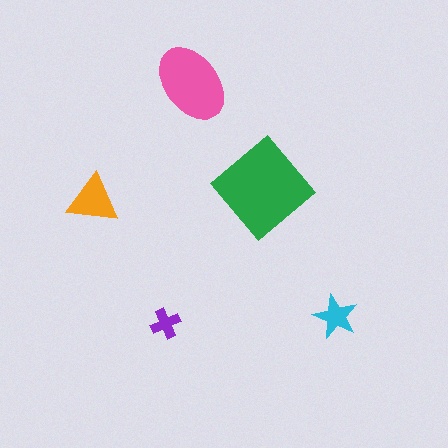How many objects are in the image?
There are 5 objects in the image.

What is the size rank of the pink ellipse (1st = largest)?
2nd.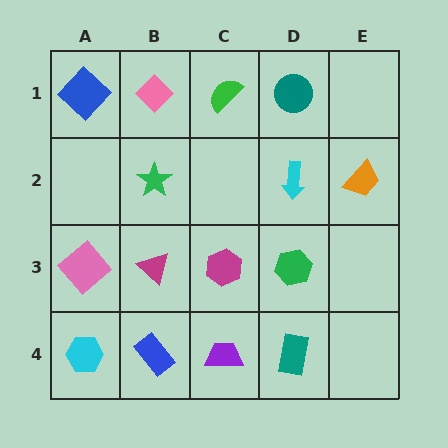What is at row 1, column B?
A pink diamond.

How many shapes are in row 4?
4 shapes.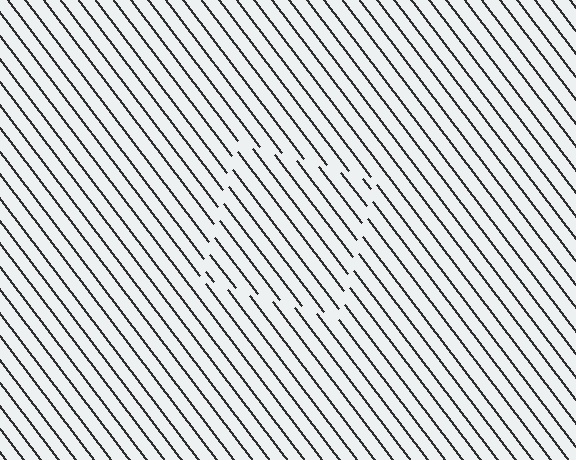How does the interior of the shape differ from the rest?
The interior of the shape contains the same grating, shifted by half a period — the contour is defined by the phase discontinuity where line-ends from the inner and outer gratings abut.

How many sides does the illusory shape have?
4 sides — the line-ends trace a square.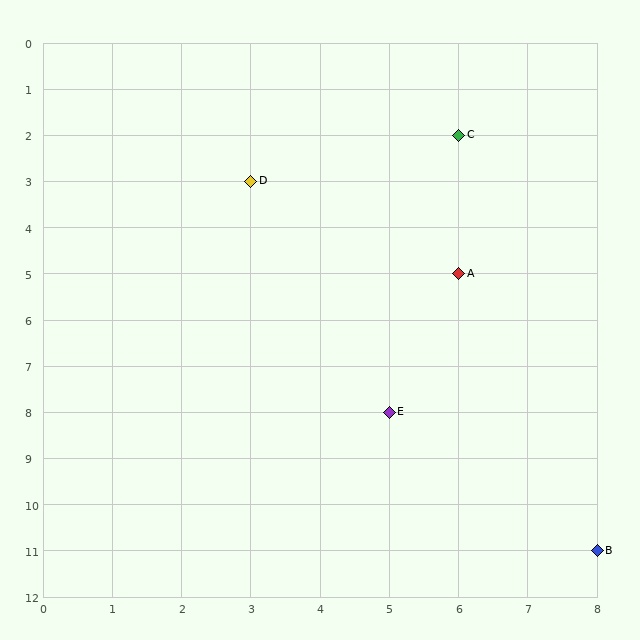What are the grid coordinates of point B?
Point B is at grid coordinates (8, 11).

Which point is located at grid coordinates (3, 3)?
Point D is at (3, 3).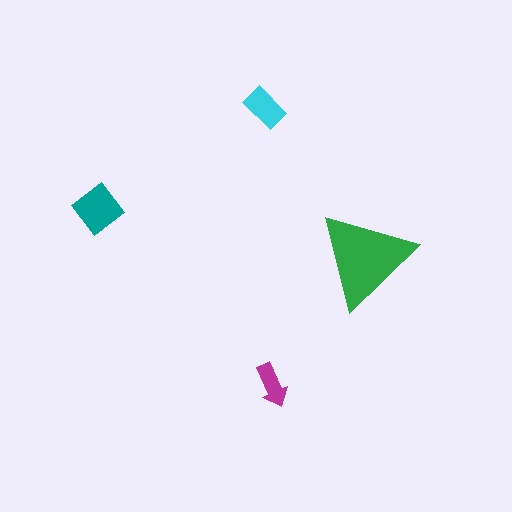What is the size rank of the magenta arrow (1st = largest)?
4th.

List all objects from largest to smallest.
The green triangle, the teal diamond, the cyan rectangle, the magenta arrow.